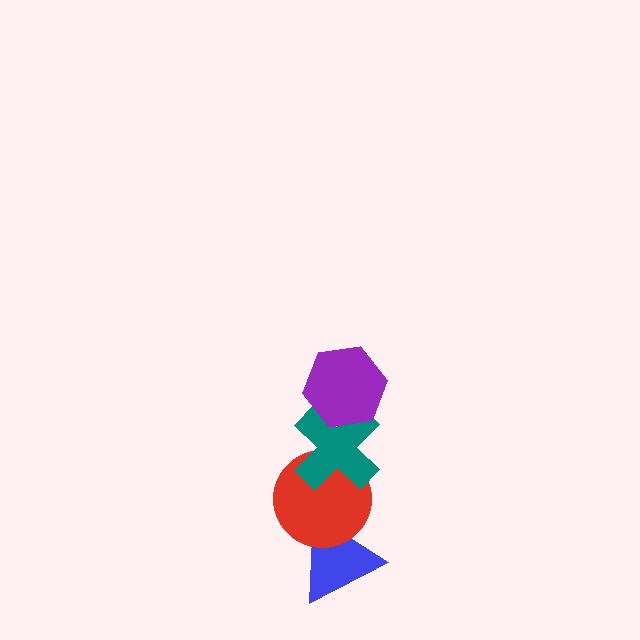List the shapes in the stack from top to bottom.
From top to bottom: the purple hexagon, the teal cross, the red circle, the blue triangle.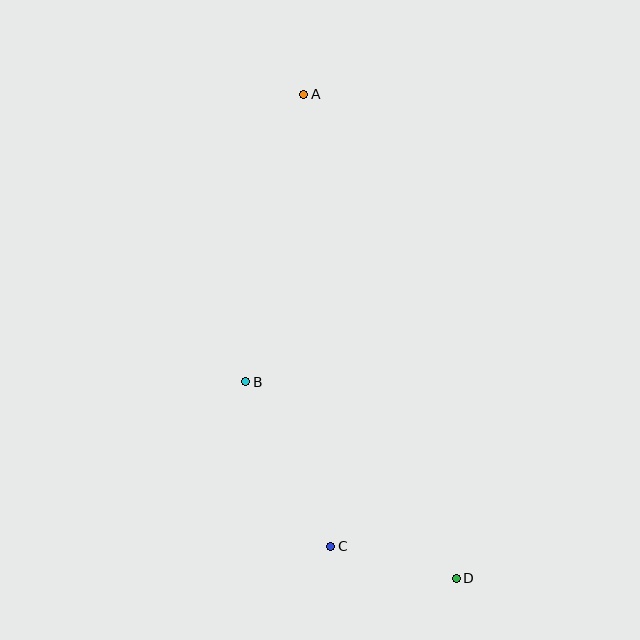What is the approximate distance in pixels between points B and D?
The distance between B and D is approximately 288 pixels.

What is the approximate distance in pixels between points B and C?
The distance between B and C is approximately 185 pixels.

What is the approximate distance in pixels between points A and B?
The distance between A and B is approximately 293 pixels.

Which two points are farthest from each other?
Points A and D are farthest from each other.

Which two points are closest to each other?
Points C and D are closest to each other.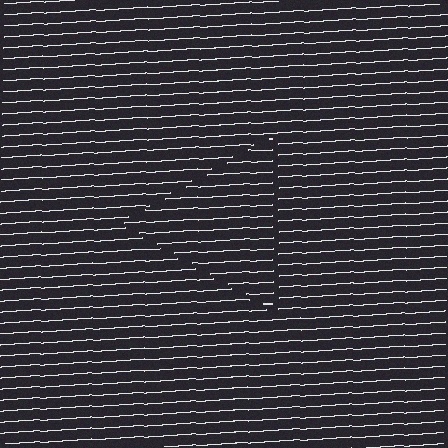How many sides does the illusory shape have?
3 sides — the line-ends trace a triangle.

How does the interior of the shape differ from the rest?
The interior of the shape contains the same grating, shifted by half a period — the contour is defined by the phase discontinuity where line-ends from the inner and outer gratings abut.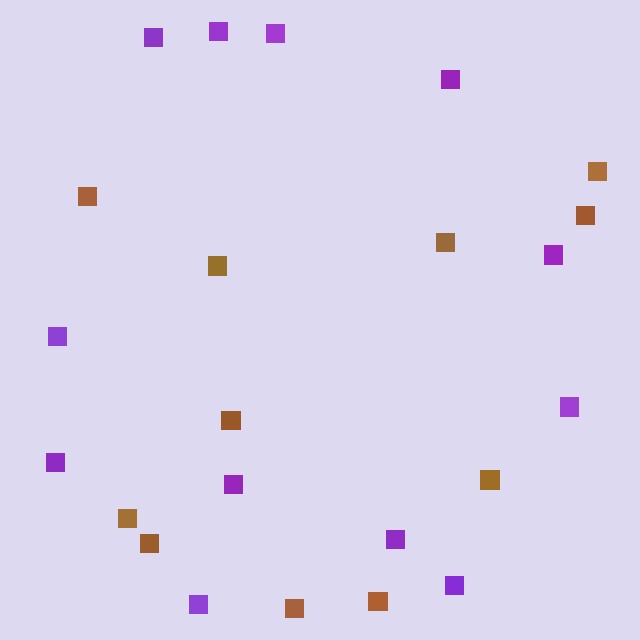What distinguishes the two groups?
There are 2 groups: one group of purple squares (12) and one group of brown squares (11).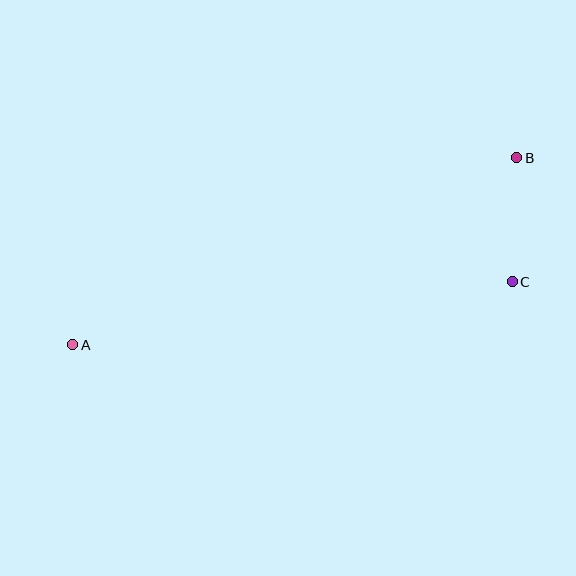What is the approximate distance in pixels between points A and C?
The distance between A and C is approximately 444 pixels.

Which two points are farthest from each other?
Points A and B are farthest from each other.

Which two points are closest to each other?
Points B and C are closest to each other.